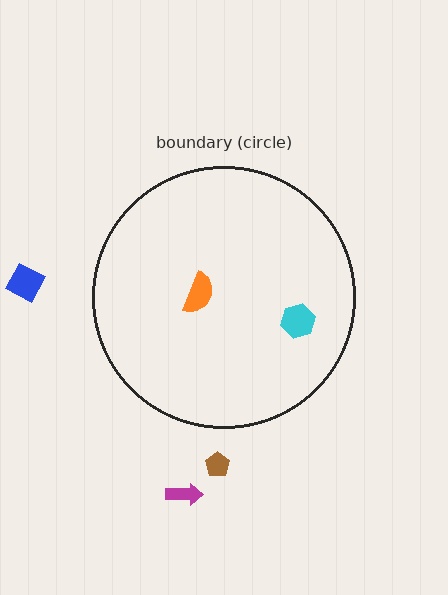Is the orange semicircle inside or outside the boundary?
Inside.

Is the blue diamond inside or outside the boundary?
Outside.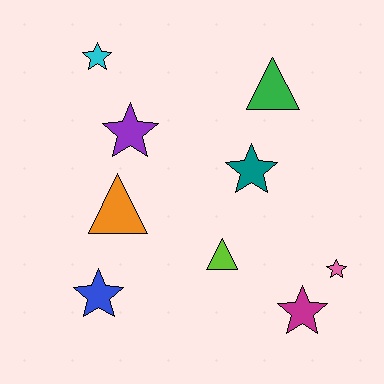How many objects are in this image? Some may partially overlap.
There are 9 objects.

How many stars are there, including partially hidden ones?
There are 6 stars.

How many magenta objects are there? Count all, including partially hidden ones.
There is 1 magenta object.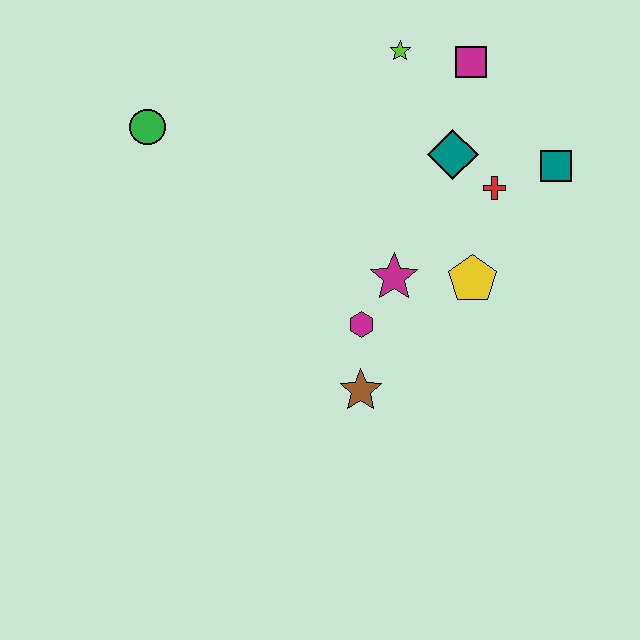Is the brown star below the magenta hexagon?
Yes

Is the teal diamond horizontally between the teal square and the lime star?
Yes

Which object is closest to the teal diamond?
The red cross is closest to the teal diamond.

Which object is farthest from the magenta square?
The brown star is farthest from the magenta square.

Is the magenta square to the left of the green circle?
No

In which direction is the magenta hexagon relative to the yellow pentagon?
The magenta hexagon is to the left of the yellow pentagon.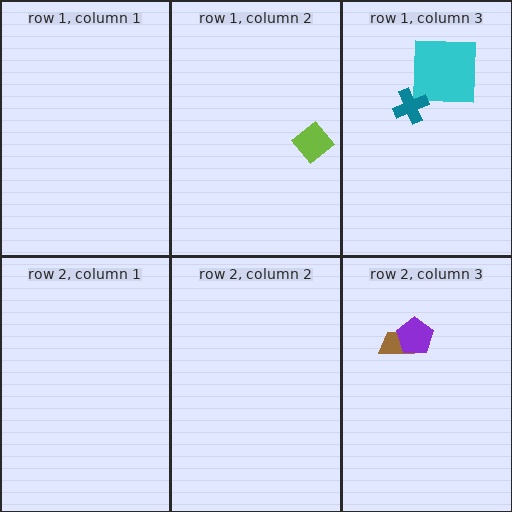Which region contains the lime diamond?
The row 1, column 2 region.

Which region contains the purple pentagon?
The row 2, column 3 region.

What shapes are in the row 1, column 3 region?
The cyan square, the teal cross.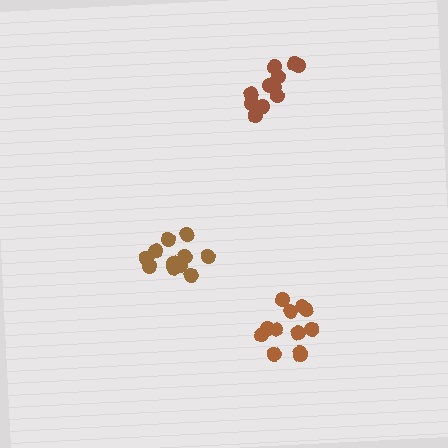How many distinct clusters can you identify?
There are 3 distinct clusters.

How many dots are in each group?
Group 1: 12 dots, Group 2: 12 dots, Group 3: 12 dots (36 total).